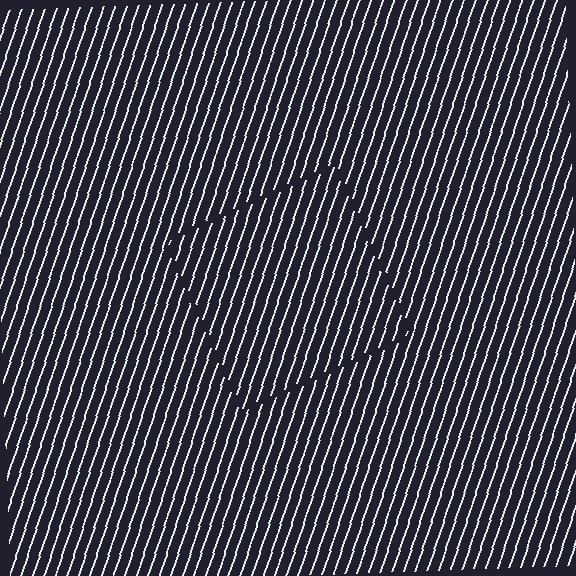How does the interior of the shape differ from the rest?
The interior of the shape contains the same grating, shifted by half a period — the contour is defined by the phase discontinuity where line-ends from the inner and outer gratings abut.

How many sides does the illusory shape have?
4 sides — the line-ends trace a square.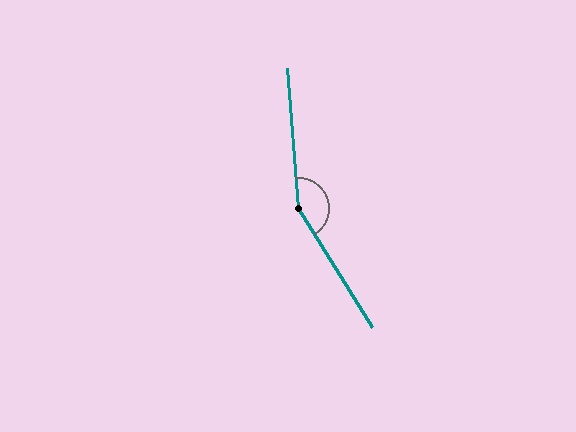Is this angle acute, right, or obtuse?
It is obtuse.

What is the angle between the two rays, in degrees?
Approximately 153 degrees.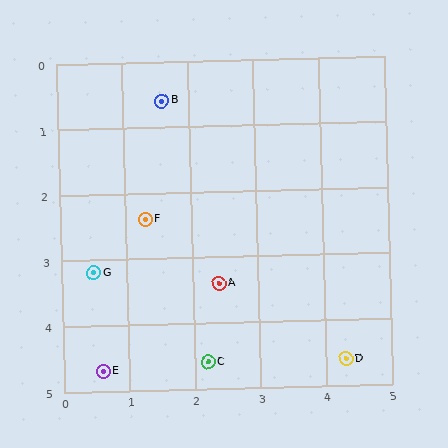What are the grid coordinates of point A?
Point A is at approximately (2.4, 3.4).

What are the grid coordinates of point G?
Point G is at approximately (0.5, 3.2).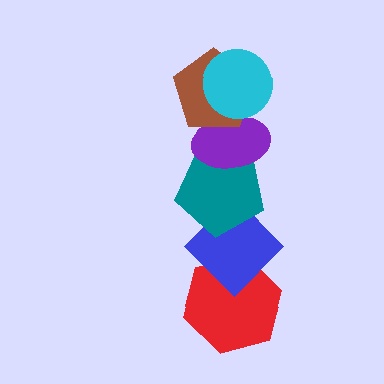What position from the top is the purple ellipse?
The purple ellipse is 3rd from the top.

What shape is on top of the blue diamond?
The teal pentagon is on top of the blue diamond.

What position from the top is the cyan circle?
The cyan circle is 1st from the top.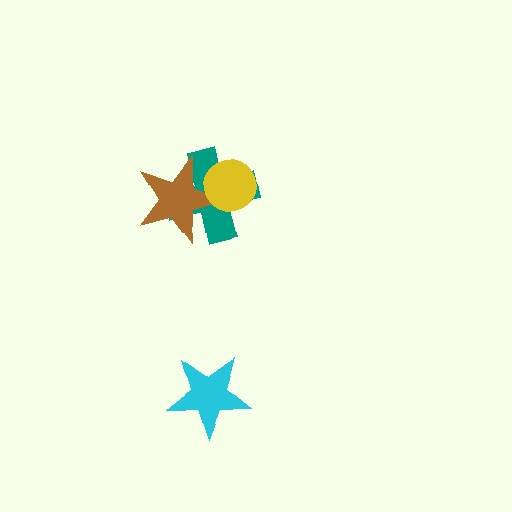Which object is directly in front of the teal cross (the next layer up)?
The brown star is directly in front of the teal cross.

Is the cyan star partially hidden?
No, no other shape covers it.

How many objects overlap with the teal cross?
2 objects overlap with the teal cross.